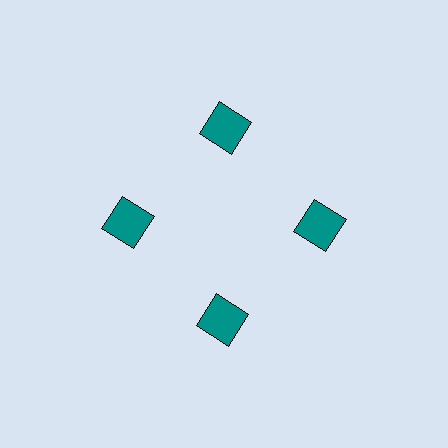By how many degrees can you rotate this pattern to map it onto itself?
The pattern maps onto itself every 90 degrees of rotation.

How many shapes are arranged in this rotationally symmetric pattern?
There are 4 shapes, arranged in 4 groups of 1.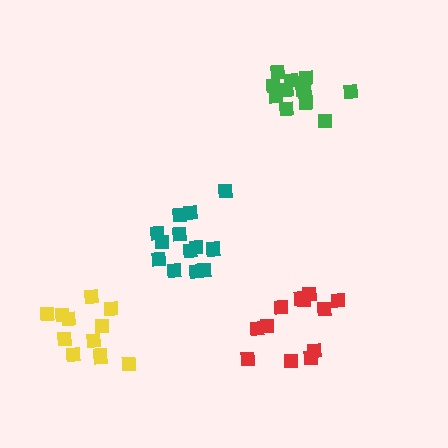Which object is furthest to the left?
The yellow cluster is leftmost.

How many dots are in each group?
Group 1: 13 dots, Group 2: 12 dots, Group 3: 13 dots, Group 4: 12 dots (50 total).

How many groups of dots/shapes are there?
There are 4 groups.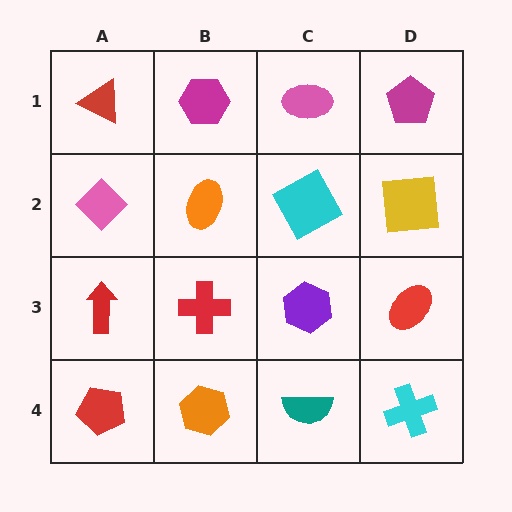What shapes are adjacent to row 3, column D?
A yellow square (row 2, column D), a cyan cross (row 4, column D), a purple hexagon (row 3, column C).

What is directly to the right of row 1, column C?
A magenta pentagon.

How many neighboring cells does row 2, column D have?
3.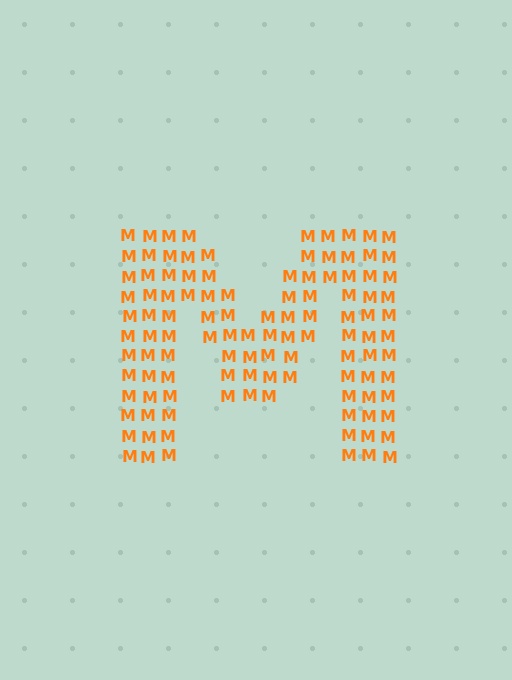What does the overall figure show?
The overall figure shows the letter M.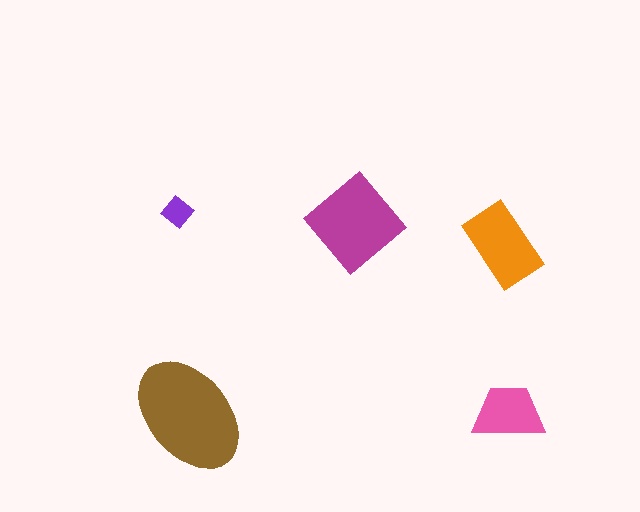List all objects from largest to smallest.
The brown ellipse, the magenta diamond, the orange rectangle, the pink trapezoid, the purple diamond.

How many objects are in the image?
There are 5 objects in the image.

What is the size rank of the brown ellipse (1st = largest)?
1st.